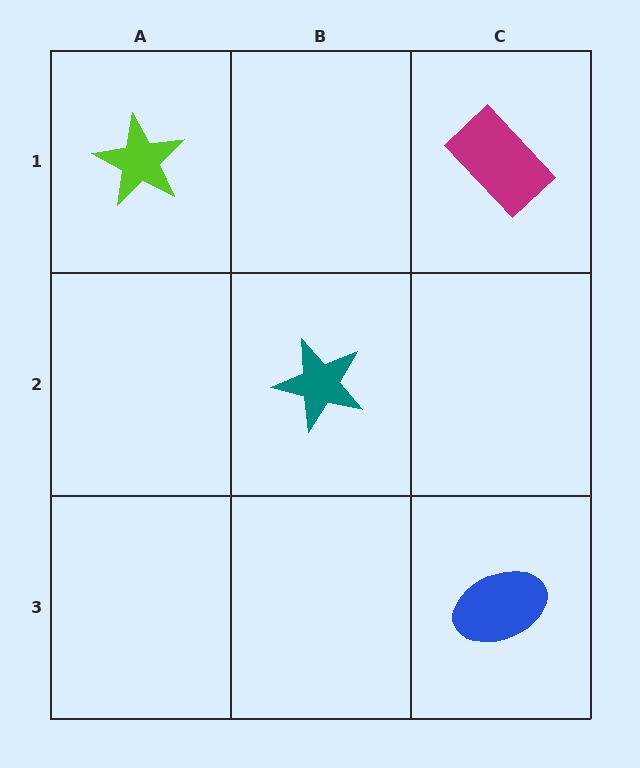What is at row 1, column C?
A magenta rectangle.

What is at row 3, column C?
A blue ellipse.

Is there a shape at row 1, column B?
No, that cell is empty.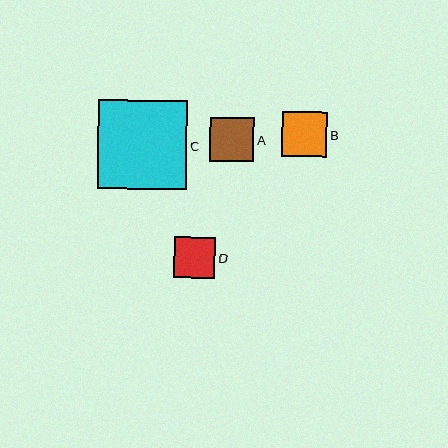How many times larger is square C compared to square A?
Square C is approximately 2.0 times the size of square A.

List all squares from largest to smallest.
From largest to smallest: C, B, A, D.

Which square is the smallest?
Square D is the smallest with a size of approximately 41 pixels.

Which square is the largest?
Square C is the largest with a size of approximately 89 pixels.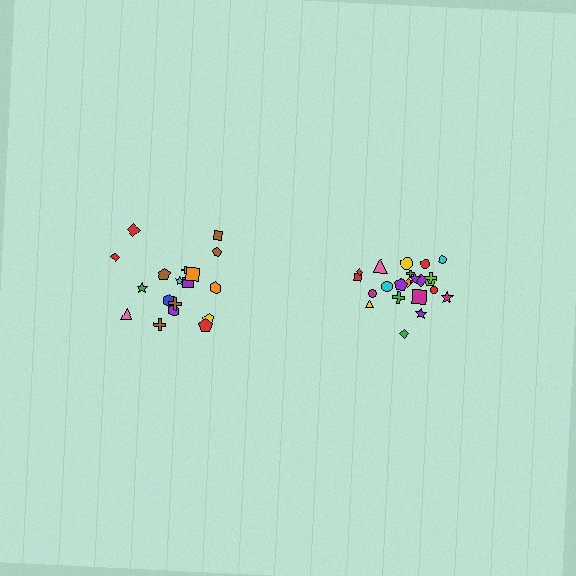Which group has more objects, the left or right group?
The right group.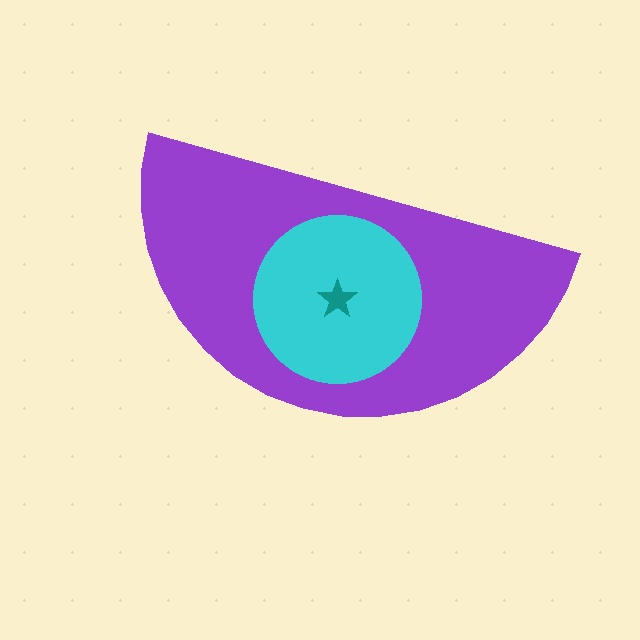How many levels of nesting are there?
3.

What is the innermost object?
The teal star.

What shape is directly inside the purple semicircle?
The cyan circle.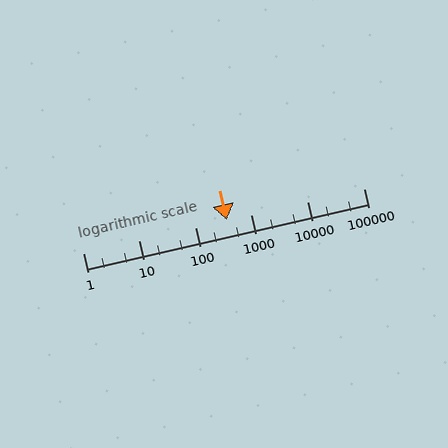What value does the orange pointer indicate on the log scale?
The pointer indicates approximately 370.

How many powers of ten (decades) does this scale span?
The scale spans 5 decades, from 1 to 100000.